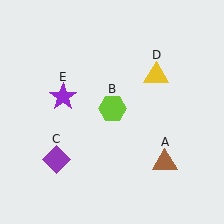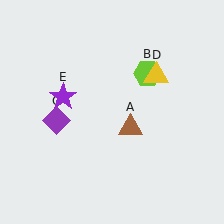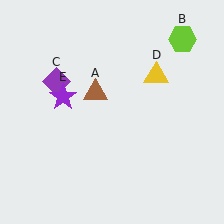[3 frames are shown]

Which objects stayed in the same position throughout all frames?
Yellow triangle (object D) and purple star (object E) remained stationary.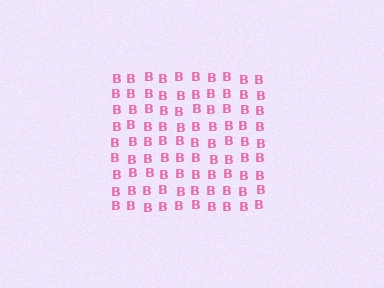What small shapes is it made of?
It is made of small letter B's.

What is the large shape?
The large shape is a square.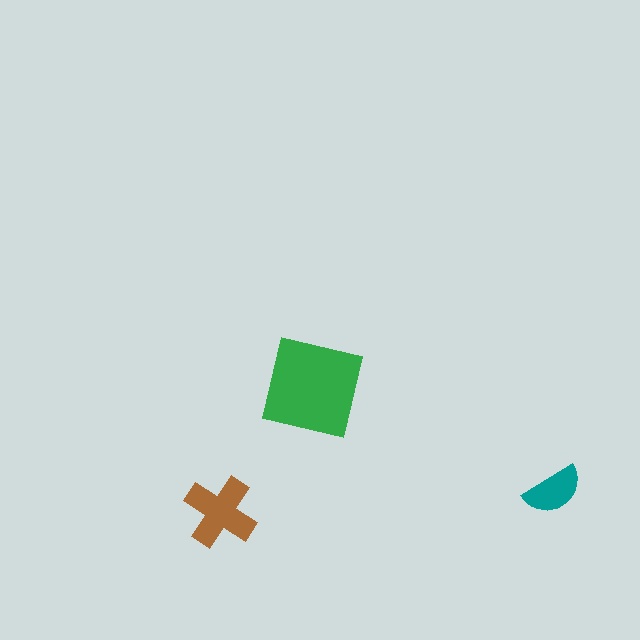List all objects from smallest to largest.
The teal semicircle, the brown cross, the green square.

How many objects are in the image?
There are 3 objects in the image.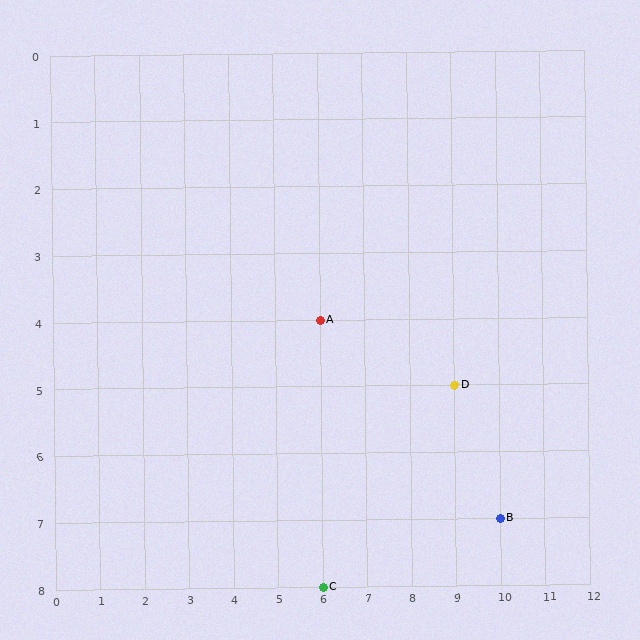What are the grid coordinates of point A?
Point A is at grid coordinates (6, 4).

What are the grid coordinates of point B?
Point B is at grid coordinates (10, 7).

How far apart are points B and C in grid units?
Points B and C are 4 columns and 1 row apart (about 4.1 grid units diagonally).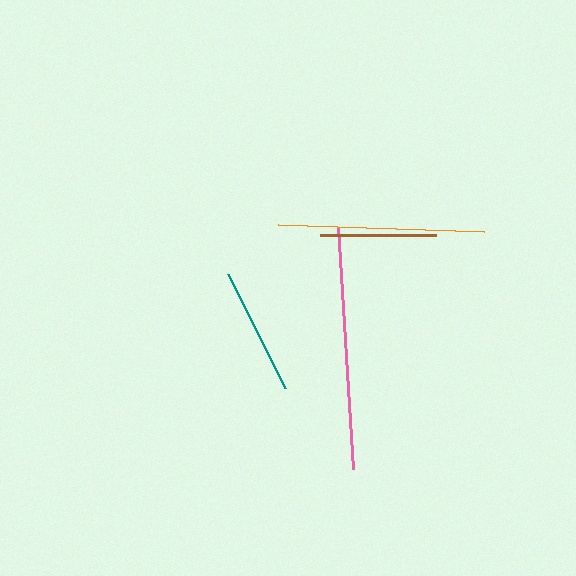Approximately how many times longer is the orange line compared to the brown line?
The orange line is approximately 1.8 times the length of the brown line.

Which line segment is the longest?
The pink line is the longest at approximately 242 pixels.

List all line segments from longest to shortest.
From longest to shortest: pink, orange, teal, brown.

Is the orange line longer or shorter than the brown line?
The orange line is longer than the brown line.